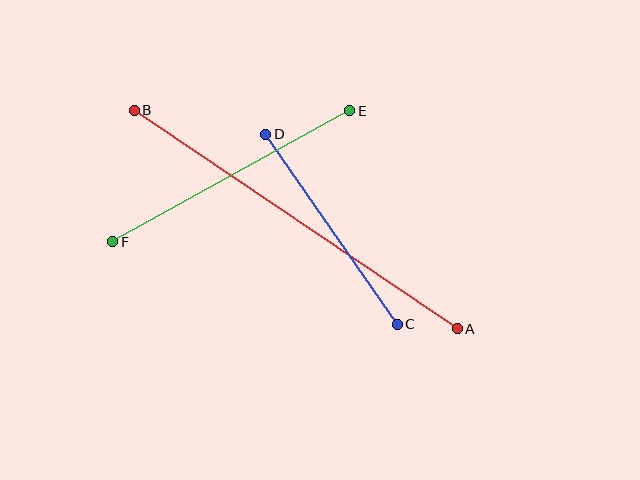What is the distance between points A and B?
The distance is approximately 390 pixels.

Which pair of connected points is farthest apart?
Points A and B are farthest apart.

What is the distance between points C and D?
The distance is approximately 231 pixels.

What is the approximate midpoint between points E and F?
The midpoint is at approximately (231, 176) pixels.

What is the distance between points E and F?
The distance is approximately 271 pixels.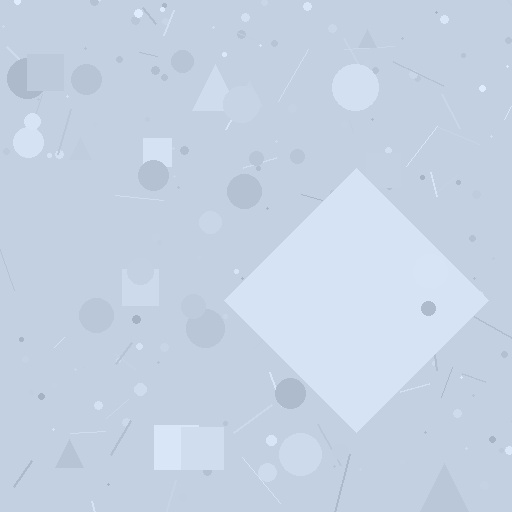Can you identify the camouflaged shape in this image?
The camouflaged shape is a diamond.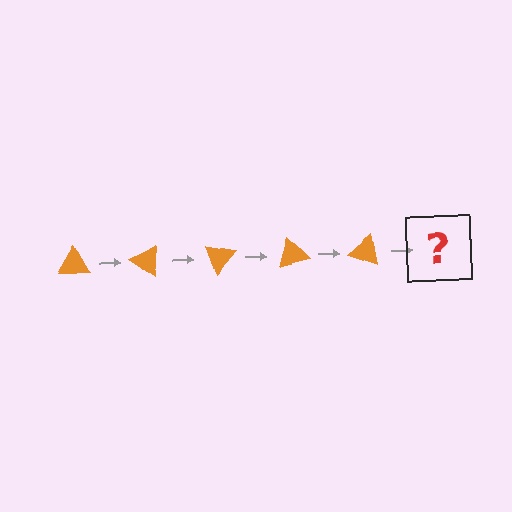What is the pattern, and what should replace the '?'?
The pattern is that the triangle rotates 35 degrees each step. The '?' should be an orange triangle rotated 175 degrees.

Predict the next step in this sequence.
The next step is an orange triangle rotated 175 degrees.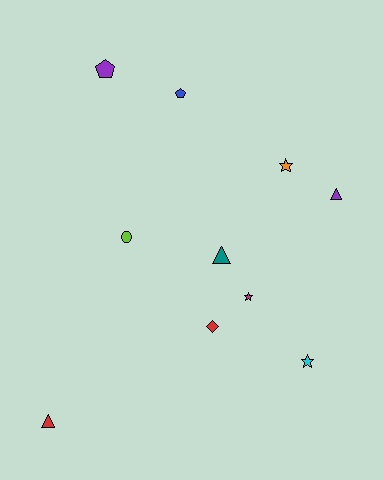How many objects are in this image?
There are 10 objects.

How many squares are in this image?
There are no squares.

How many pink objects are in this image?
There are no pink objects.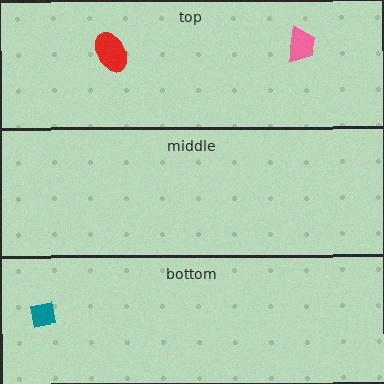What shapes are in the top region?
The red ellipse, the pink trapezoid.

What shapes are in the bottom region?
The teal square.